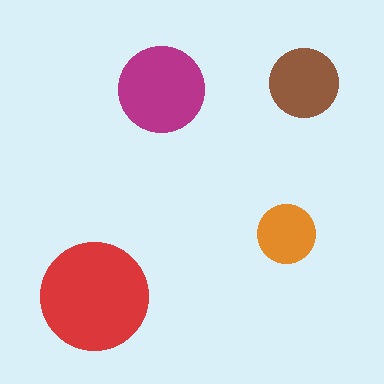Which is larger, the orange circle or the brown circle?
The brown one.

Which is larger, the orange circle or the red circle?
The red one.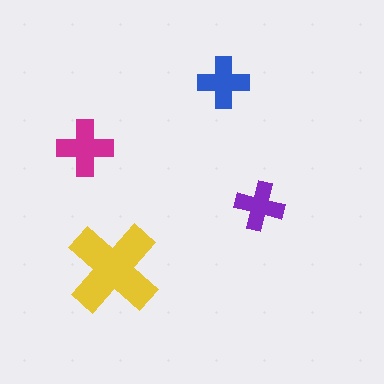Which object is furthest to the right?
The purple cross is rightmost.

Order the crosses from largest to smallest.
the yellow one, the magenta one, the blue one, the purple one.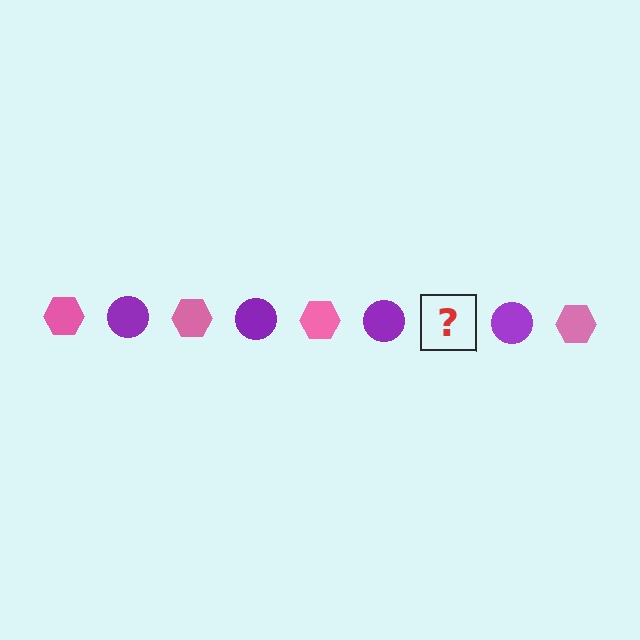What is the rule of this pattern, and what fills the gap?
The rule is that the pattern alternates between pink hexagon and purple circle. The gap should be filled with a pink hexagon.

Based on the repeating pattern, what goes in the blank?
The blank should be a pink hexagon.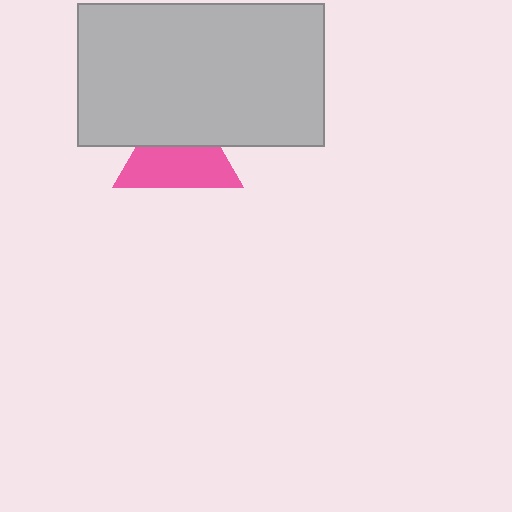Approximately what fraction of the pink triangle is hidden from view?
Roughly 42% of the pink triangle is hidden behind the light gray rectangle.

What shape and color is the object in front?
The object in front is a light gray rectangle.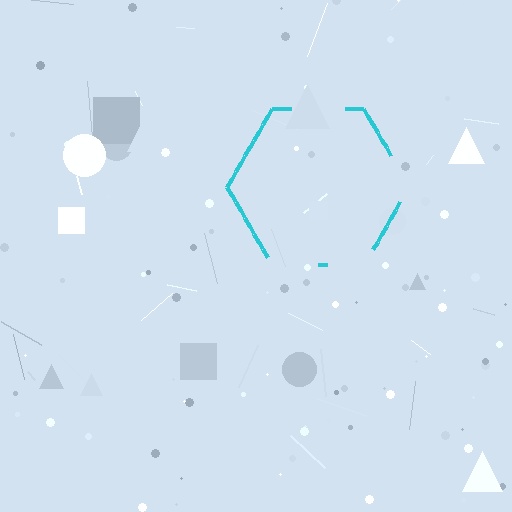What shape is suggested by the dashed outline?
The dashed outline suggests a hexagon.